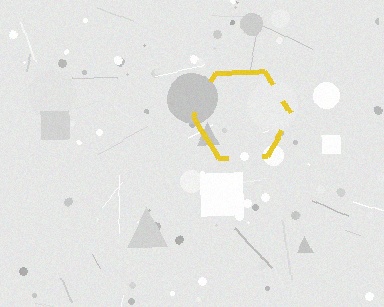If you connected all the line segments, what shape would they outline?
They would outline a hexagon.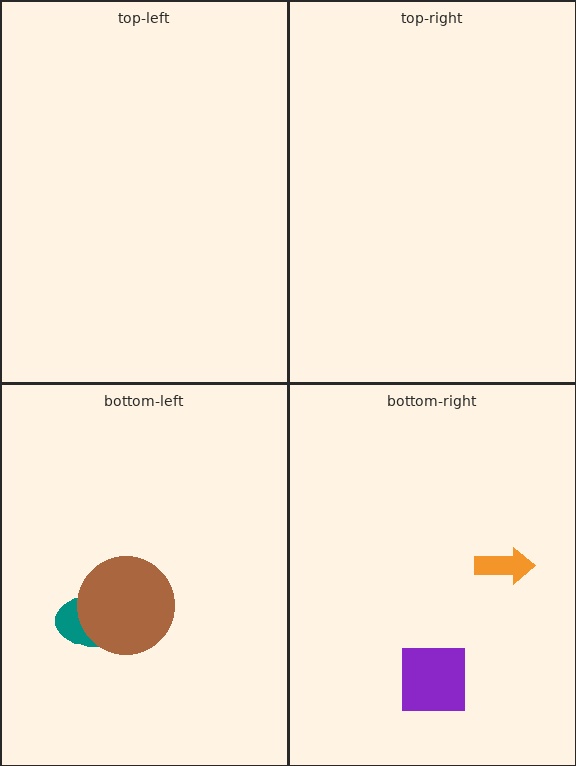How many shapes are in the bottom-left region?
2.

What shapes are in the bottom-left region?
The teal ellipse, the brown circle.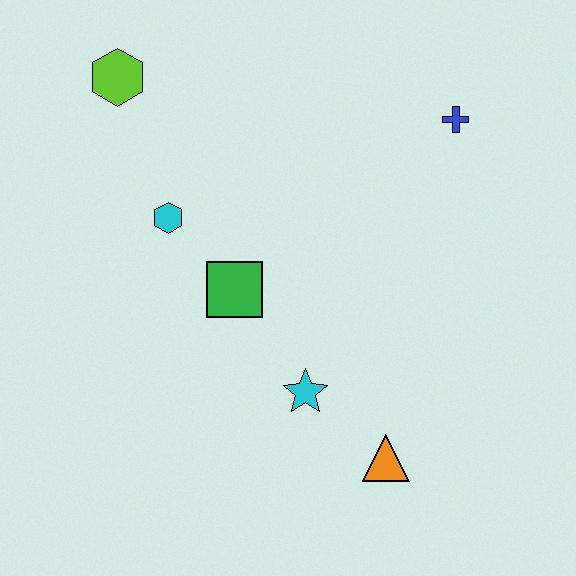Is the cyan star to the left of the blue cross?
Yes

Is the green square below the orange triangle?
No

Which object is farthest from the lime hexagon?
The orange triangle is farthest from the lime hexagon.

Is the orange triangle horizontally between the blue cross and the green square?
Yes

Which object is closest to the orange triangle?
The cyan star is closest to the orange triangle.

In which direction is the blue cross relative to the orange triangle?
The blue cross is above the orange triangle.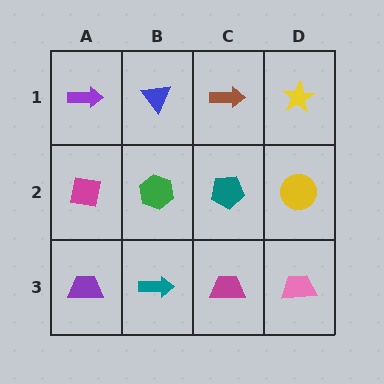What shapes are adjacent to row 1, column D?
A yellow circle (row 2, column D), a brown arrow (row 1, column C).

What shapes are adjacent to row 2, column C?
A brown arrow (row 1, column C), a magenta trapezoid (row 3, column C), a green hexagon (row 2, column B), a yellow circle (row 2, column D).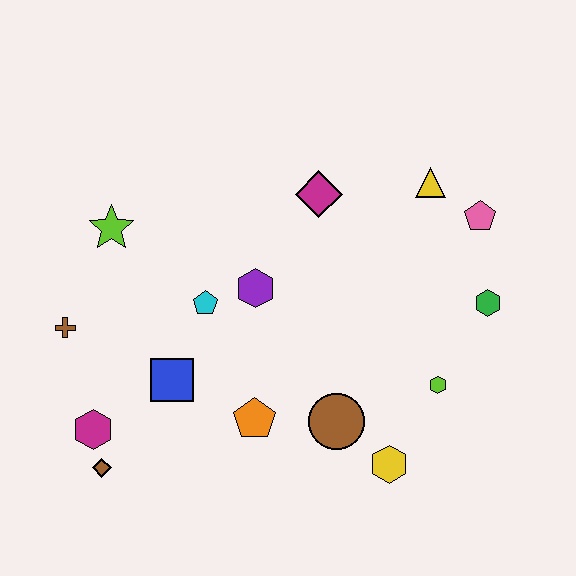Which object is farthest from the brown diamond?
The pink pentagon is farthest from the brown diamond.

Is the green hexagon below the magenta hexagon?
No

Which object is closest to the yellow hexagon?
The brown circle is closest to the yellow hexagon.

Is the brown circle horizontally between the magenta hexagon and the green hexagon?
Yes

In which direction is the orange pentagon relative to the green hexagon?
The orange pentagon is to the left of the green hexagon.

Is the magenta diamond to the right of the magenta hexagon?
Yes